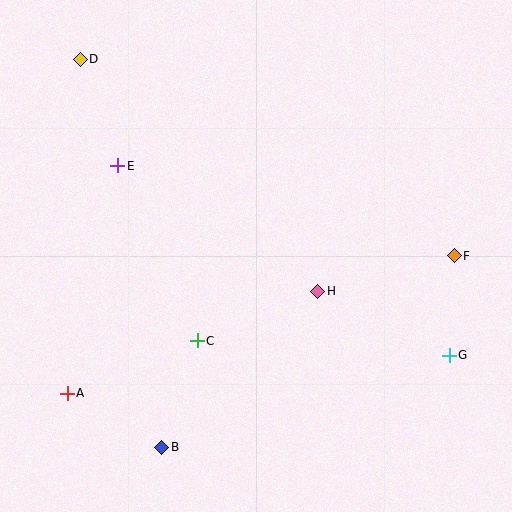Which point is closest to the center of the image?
Point H at (318, 291) is closest to the center.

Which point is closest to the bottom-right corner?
Point G is closest to the bottom-right corner.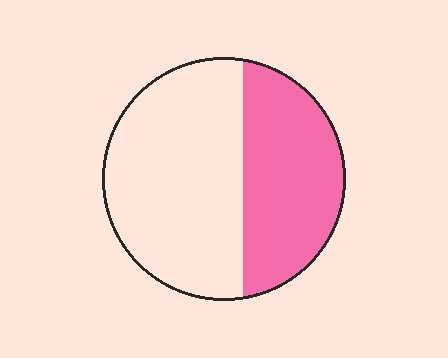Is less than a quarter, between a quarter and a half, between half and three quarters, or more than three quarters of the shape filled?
Between a quarter and a half.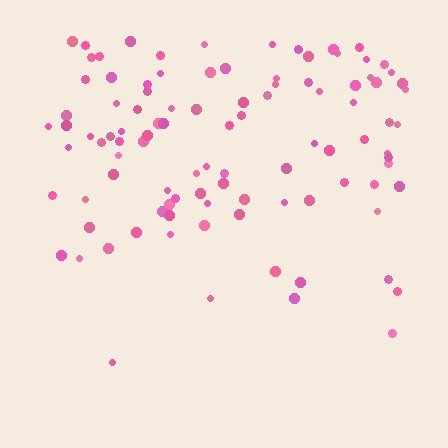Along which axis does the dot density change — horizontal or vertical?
Vertical.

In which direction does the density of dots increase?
From bottom to top, with the top side densest.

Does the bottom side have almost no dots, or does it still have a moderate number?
Still a moderate number, just noticeably fewer than the top.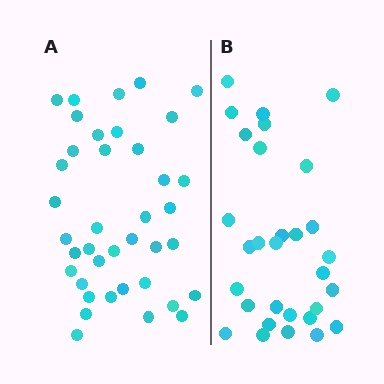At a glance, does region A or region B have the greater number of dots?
Region A (the left region) has more dots.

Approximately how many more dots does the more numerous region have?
Region A has roughly 8 or so more dots than region B.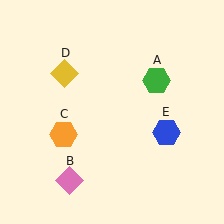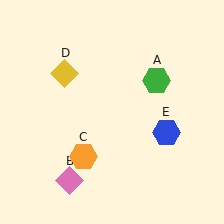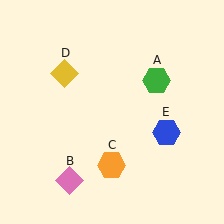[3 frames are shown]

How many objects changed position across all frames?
1 object changed position: orange hexagon (object C).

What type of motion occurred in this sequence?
The orange hexagon (object C) rotated counterclockwise around the center of the scene.